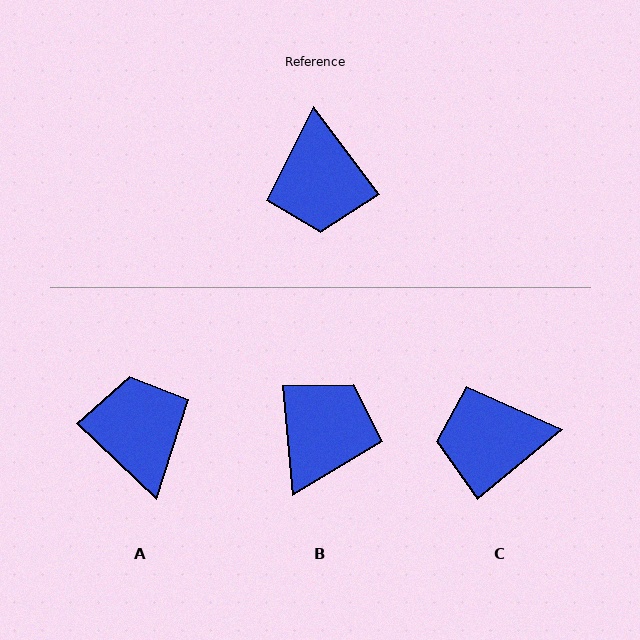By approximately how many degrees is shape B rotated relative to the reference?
Approximately 148 degrees counter-clockwise.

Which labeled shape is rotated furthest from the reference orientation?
A, about 171 degrees away.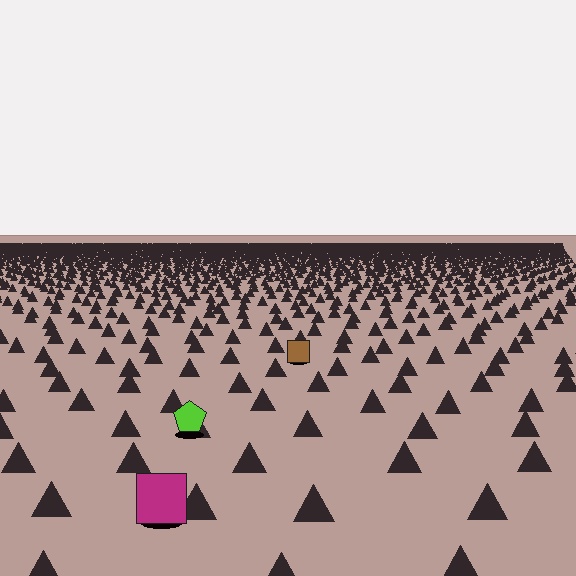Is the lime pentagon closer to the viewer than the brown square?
Yes. The lime pentagon is closer — you can tell from the texture gradient: the ground texture is coarser near it.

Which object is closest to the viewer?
The magenta square is closest. The texture marks near it are larger and more spread out.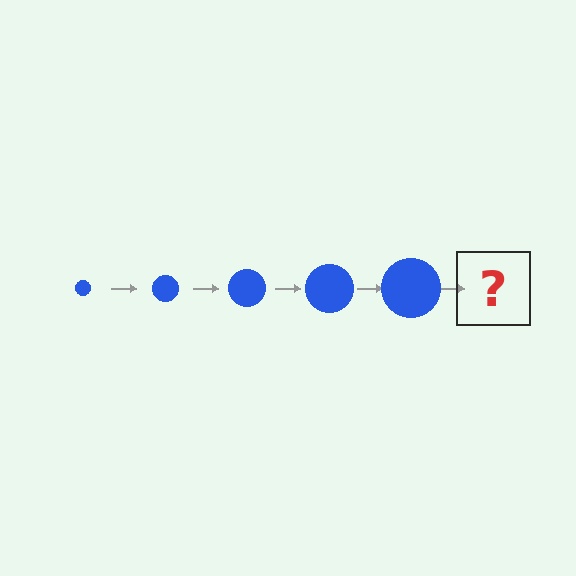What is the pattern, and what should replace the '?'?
The pattern is that the circle gets progressively larger each step. The '?' should be a blue circle, larger than the previous one.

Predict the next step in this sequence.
The next step is a blue circle, larger than the previous one.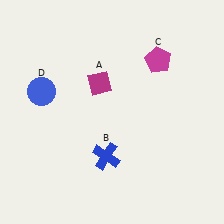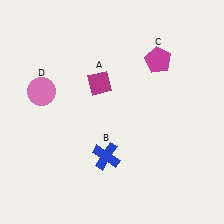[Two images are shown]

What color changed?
The circle (D) changed from blue in Image 1 to pink in Image 2.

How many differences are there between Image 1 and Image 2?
There is 1 difference between the two images.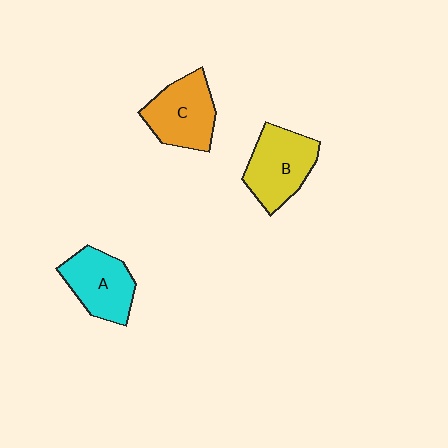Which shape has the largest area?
Shape B (yellow).